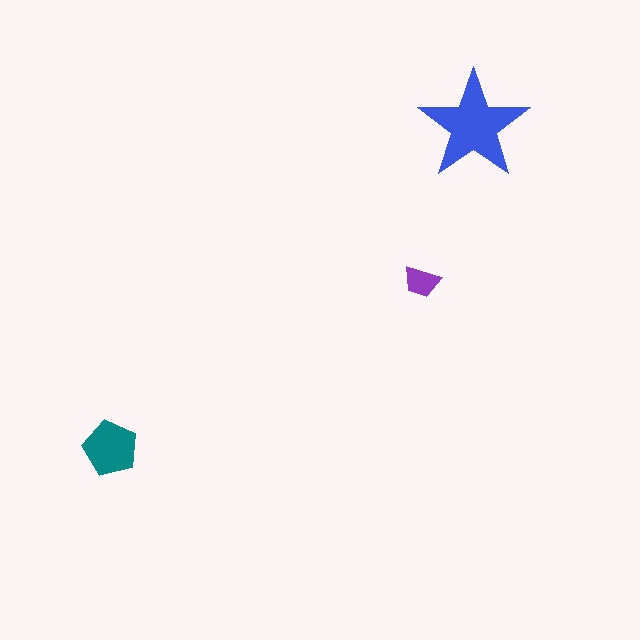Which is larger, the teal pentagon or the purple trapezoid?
The teal pentagon.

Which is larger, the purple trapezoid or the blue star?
The blue star.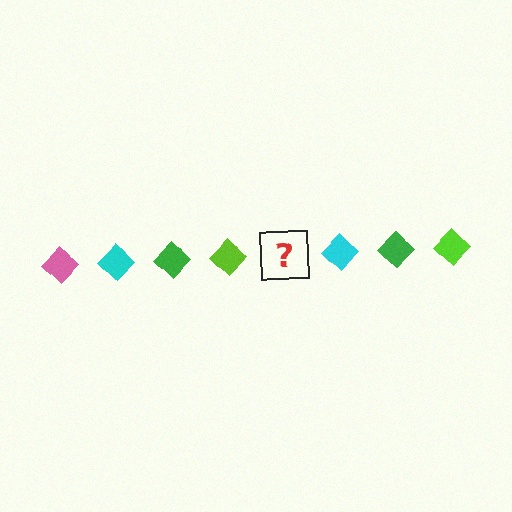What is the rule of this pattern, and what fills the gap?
The rule is that the pattern cycles through pink, cyan, green, lime diamonds. The gap should be filled with a pink diamond.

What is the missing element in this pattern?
The missing element is a pink diamond.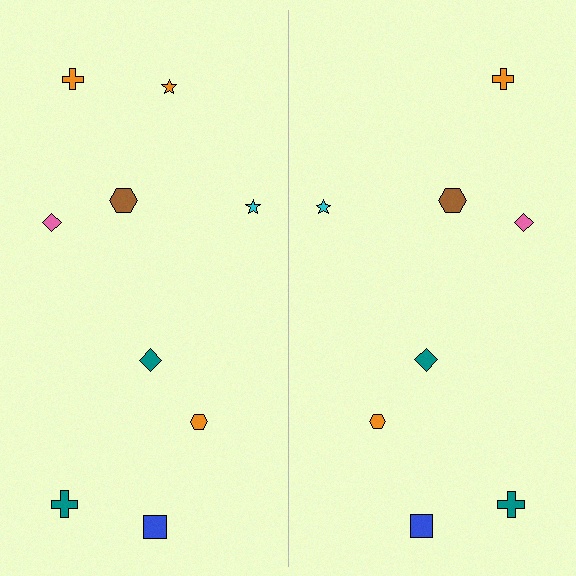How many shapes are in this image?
There are 17 shapes in this image.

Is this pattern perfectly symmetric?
No, the pattern is not perfectly symmetric. A orange star is missing from the right side.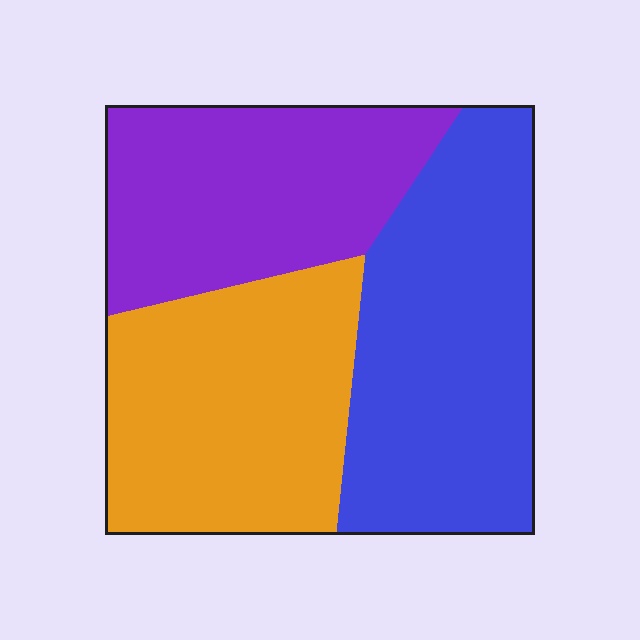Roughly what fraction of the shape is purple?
Purple takes up about one third (1/3) of the shape.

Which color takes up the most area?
Blue, at roughly 40%.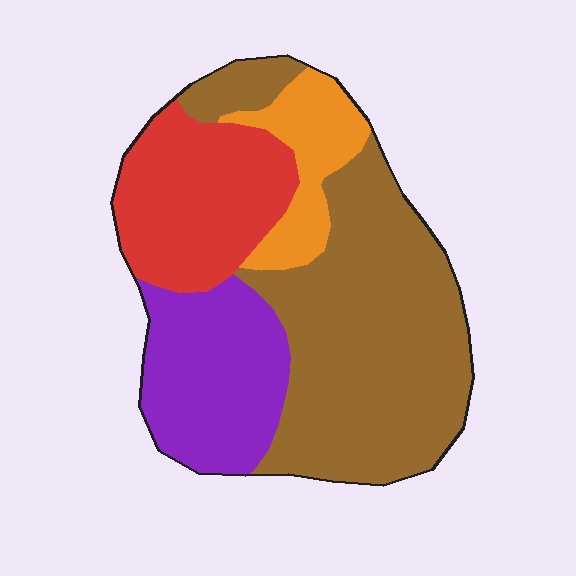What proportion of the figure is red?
Red covers 22% of the figure.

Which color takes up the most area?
Brown, at roughly 45%.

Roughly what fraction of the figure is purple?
Purple covers 21% of the figure.